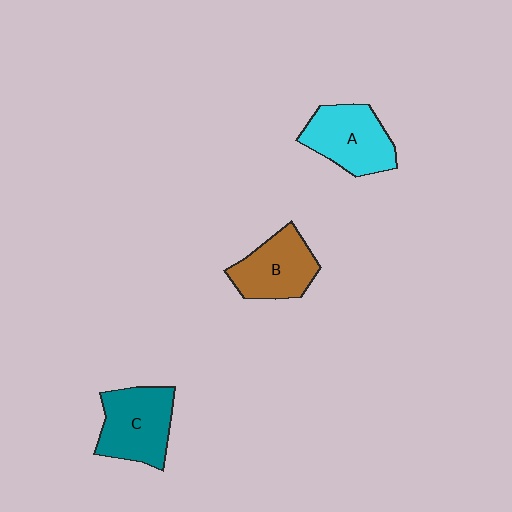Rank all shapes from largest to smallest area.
From largest to smallest: C (teal), A (cyan), B (brown).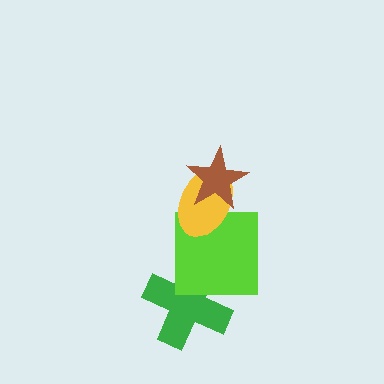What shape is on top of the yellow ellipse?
The brown star is on top of the yellow ellipse.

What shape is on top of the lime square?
The yellow ellipse is on top of the lime square.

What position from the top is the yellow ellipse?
The yellow ellipse is 2nd from the top.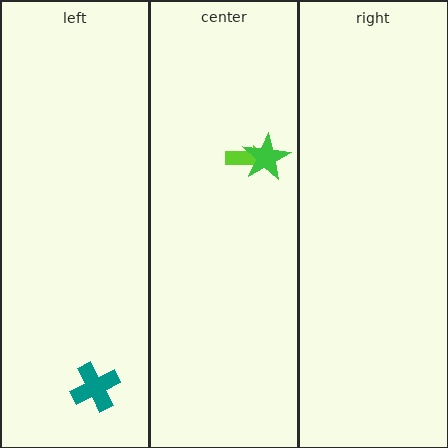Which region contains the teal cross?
The left region.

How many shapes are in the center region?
2.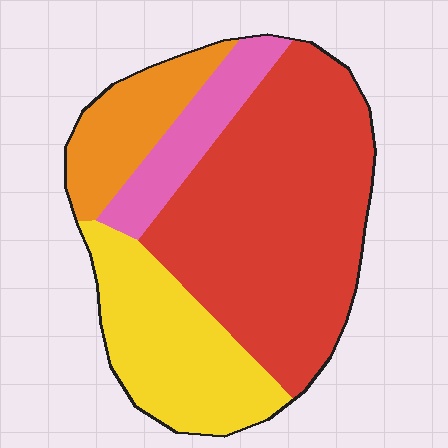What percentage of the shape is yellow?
Yellow covers 24% of the shape.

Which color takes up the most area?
Red, at roughly 50%.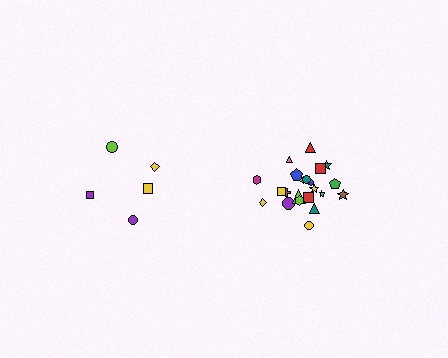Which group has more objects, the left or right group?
The right group.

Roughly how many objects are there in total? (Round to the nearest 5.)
Roughly 25 objects in total.